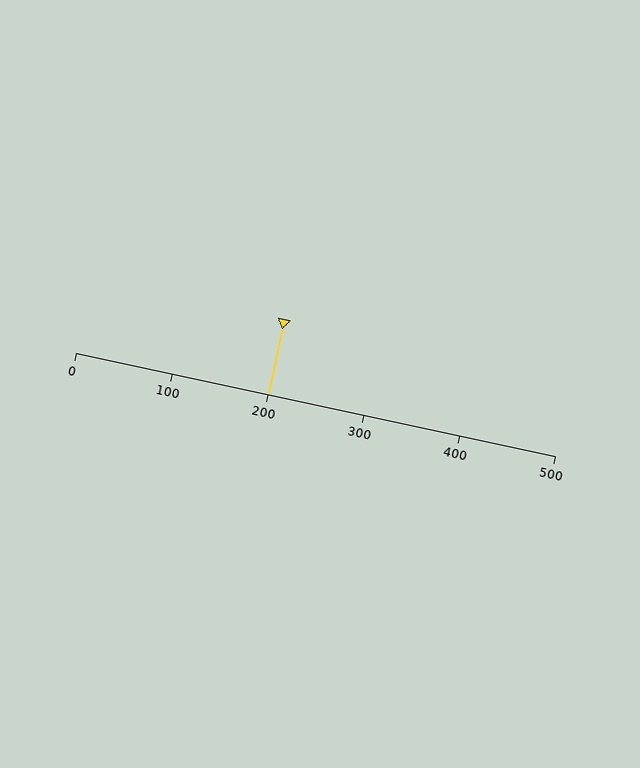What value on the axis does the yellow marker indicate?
The marker indicates approximately 200.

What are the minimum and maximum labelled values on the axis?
The axis runs from 0 to 500.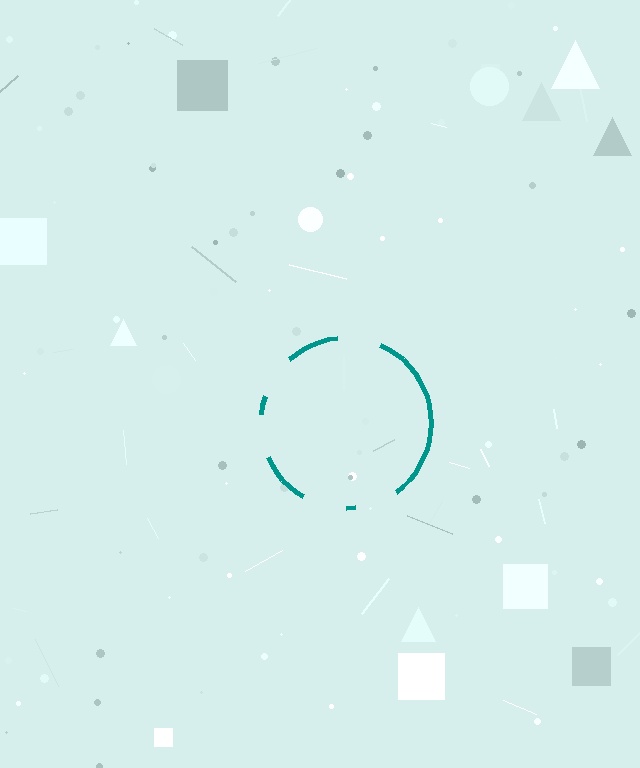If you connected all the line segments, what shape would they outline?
They would outline a circle.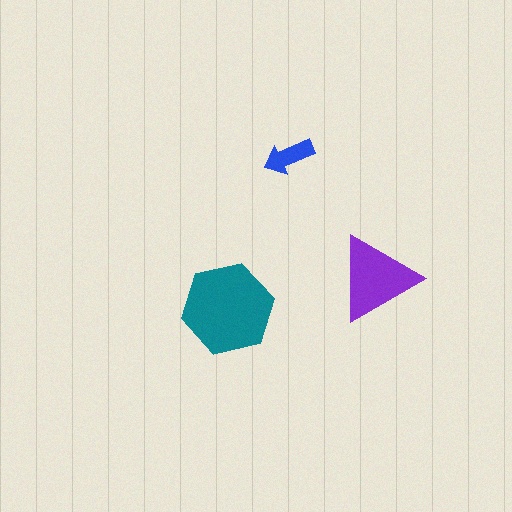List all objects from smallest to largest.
The blue arrow, the purple triangle, the teal hexagon.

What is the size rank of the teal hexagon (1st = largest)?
1st.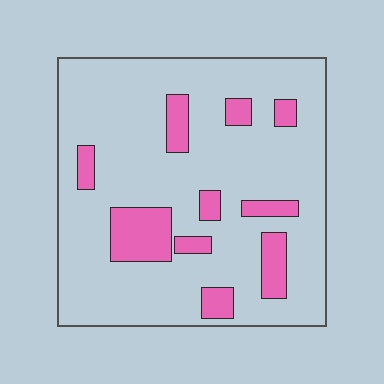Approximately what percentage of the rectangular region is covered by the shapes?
Approximately 15%.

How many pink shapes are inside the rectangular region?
10.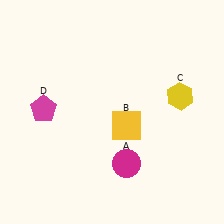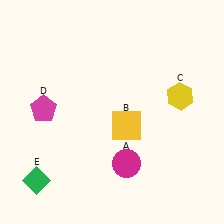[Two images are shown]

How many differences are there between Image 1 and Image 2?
There is 1 difference between the two images.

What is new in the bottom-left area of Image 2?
A green diamond (E) was added in the bottom-left area of Image 2.